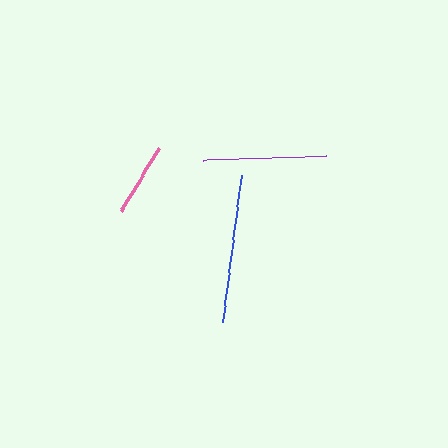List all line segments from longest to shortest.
From longest to shortest: blue, purple, pink.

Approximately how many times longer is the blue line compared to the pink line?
The blue line is approximately 2.0 times the length of the pink line.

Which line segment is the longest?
The blue line is the longest at approximately 148 pixels.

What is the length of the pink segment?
The pink segment is approximately 73 pixels long.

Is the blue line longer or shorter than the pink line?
The blue line is longer than the pink line.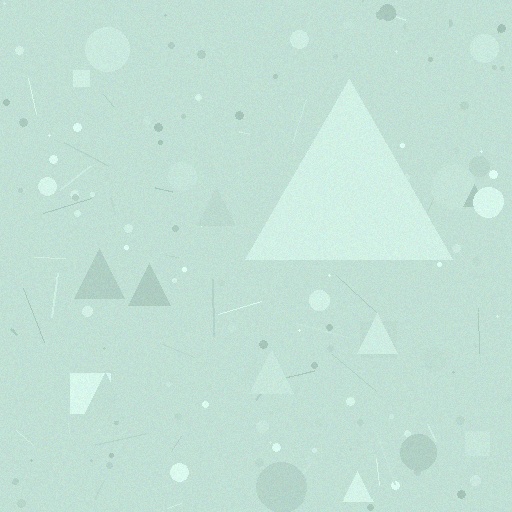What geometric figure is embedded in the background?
A triangle is embedded in the background.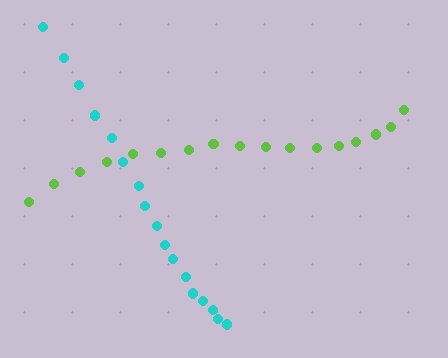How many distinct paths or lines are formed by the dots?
There are 2 distinct paths.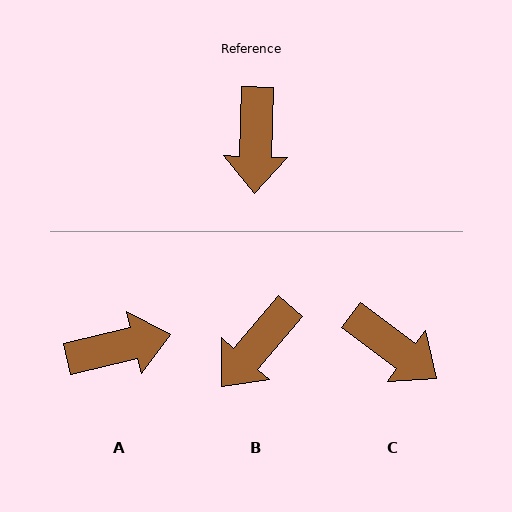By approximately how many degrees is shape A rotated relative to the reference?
Approximately 105 degrees counter-clockwise.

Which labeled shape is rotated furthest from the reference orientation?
A, about 105 degrees away.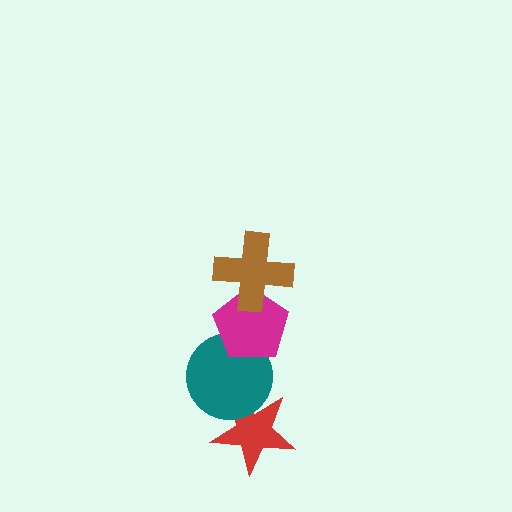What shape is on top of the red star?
The teal circle is on top of the red star.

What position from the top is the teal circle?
The teal circle is 3rd from the top.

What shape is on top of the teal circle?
The magenta pentagon is on top of the teal circle.